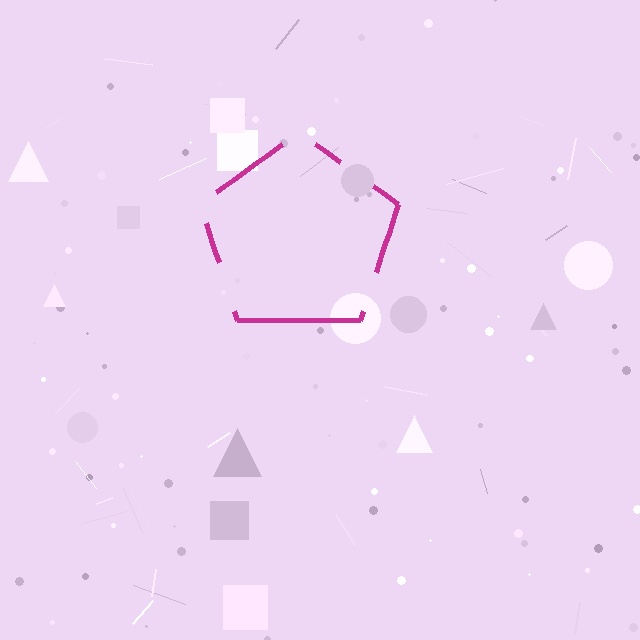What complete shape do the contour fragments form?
The contour fragments form a pentagon.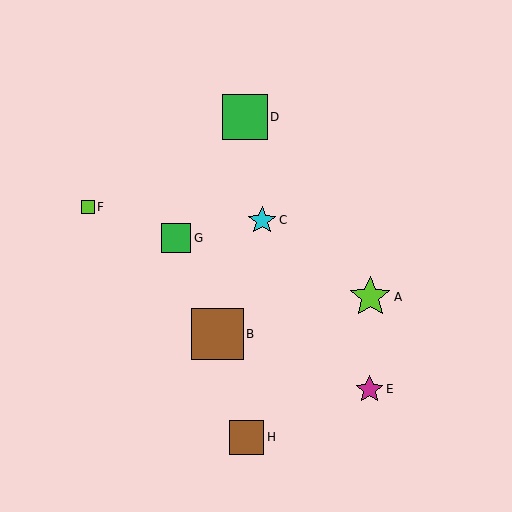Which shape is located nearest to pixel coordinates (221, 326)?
The brown square (labeled B) at (217, 334) is nearest to that location.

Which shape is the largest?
The brown square (labeled B) is the largest.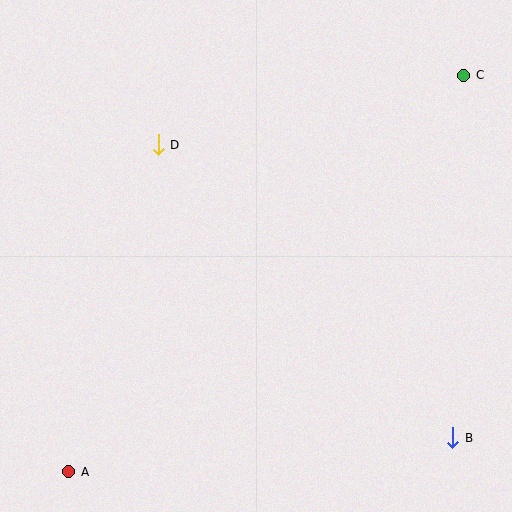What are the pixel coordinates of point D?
Point D is at (158, 145).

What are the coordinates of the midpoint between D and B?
The midpoint between D and B is at (305, 291).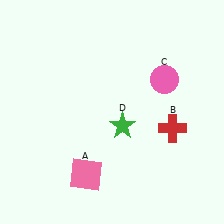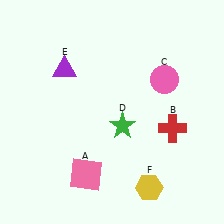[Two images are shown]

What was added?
A purple triangle (E), a yellow hexagon (F) were added in Image 2.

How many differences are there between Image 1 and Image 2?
There are 2 differences between the two images.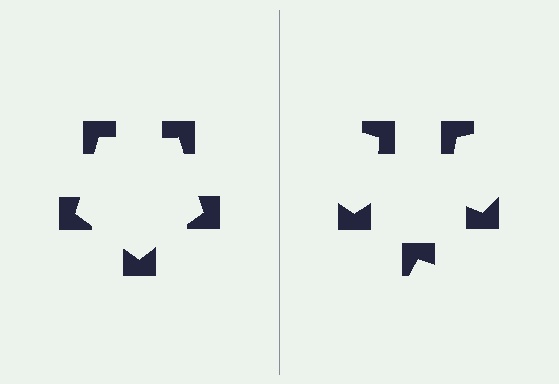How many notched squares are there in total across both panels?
10 — 5 on each side.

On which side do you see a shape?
An illusory pentagon appears on the left side. On the right side the wedge cuts are rotated, so no coherent shape forms.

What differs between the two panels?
The notched squares are positioned identically on both sides; only the wedge orientations differ. On the left they align to a pentagon; on the right they are misaligned.